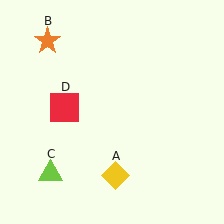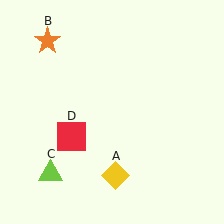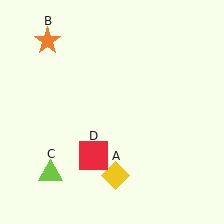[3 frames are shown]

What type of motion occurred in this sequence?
The red square (object D) rotated counterclockwise around the center of the scene.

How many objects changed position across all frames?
1 object changed position: red square (object D).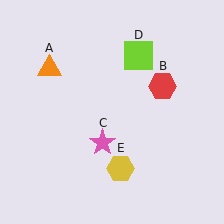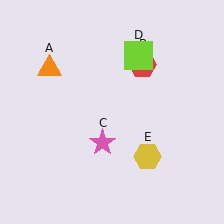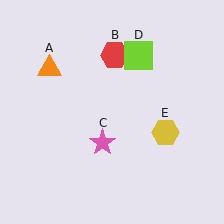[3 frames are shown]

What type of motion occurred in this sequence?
The red hexagon (object B), yellow hexagon (object E) rotated counterclockwise around the center of the scene.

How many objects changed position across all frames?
2 objects changed position: red hexagon (object B), yellow hexagon (object E).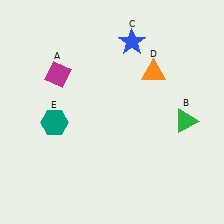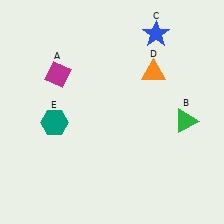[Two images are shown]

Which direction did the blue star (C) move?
The blue star (C) moved right.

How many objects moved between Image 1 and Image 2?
1 object moved between the two images.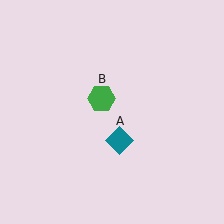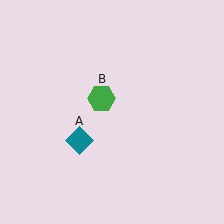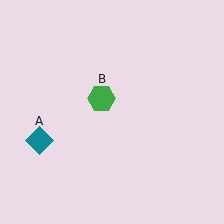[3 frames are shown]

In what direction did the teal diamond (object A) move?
The teal diamond (object A) moved left.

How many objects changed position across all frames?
1 object changed position: teal diamond (object A).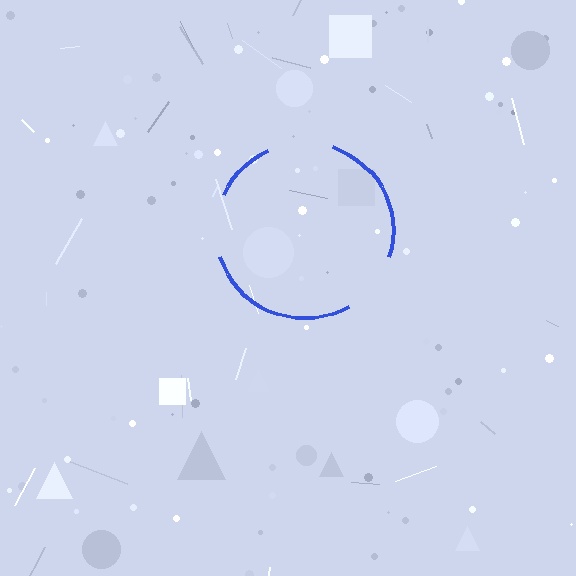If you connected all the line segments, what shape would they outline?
They would outline a circle.